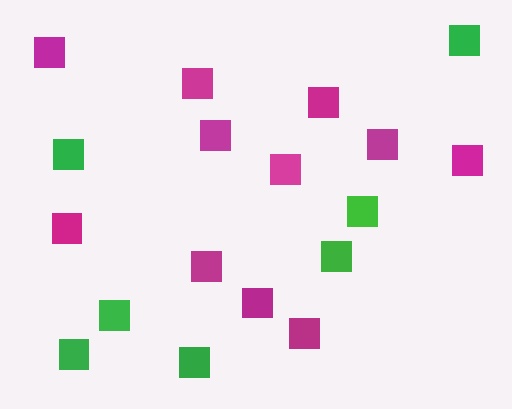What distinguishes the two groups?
There are 2 groups: one group of green squares (7) and one group of magenta squares (11).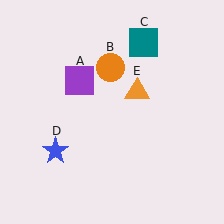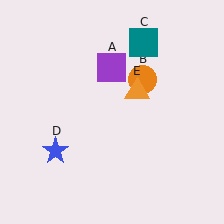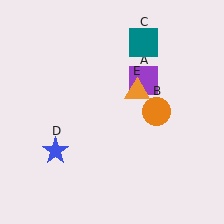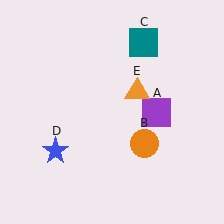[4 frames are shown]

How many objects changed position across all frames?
2 objects changed position: purple square (object A), orange circle (object B).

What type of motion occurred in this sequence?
The purple square (object A), orange circle (object B) rotated clockwise around the center of the scene.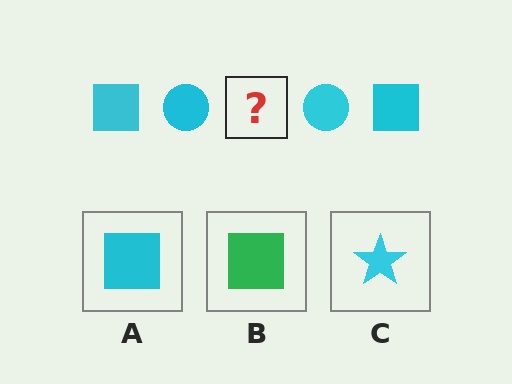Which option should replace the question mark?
Option A.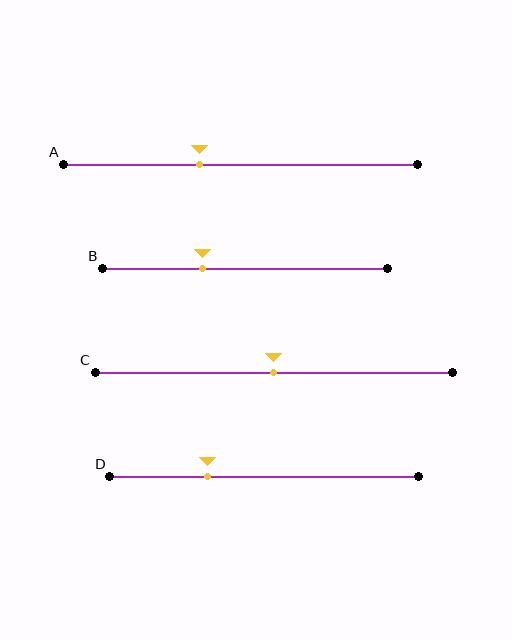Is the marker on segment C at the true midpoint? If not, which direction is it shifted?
Yes, the marker on segment C is at the true midpoint.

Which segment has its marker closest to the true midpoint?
Segment C has its marker closest to the true midpoint.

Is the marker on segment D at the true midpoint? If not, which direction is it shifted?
No, the marker on segment D is shifted to the left by about 18% of the segment length.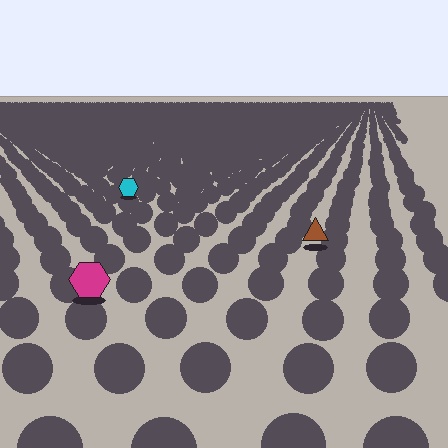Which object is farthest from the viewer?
The cyan hexagon is farthest from the viewer. It appears smaller and the ground texture around it is denser.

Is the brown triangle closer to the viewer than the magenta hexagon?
No. The magenta hexagon is closer — you can tell from the texture gradient: the ground texture is coarser near it.